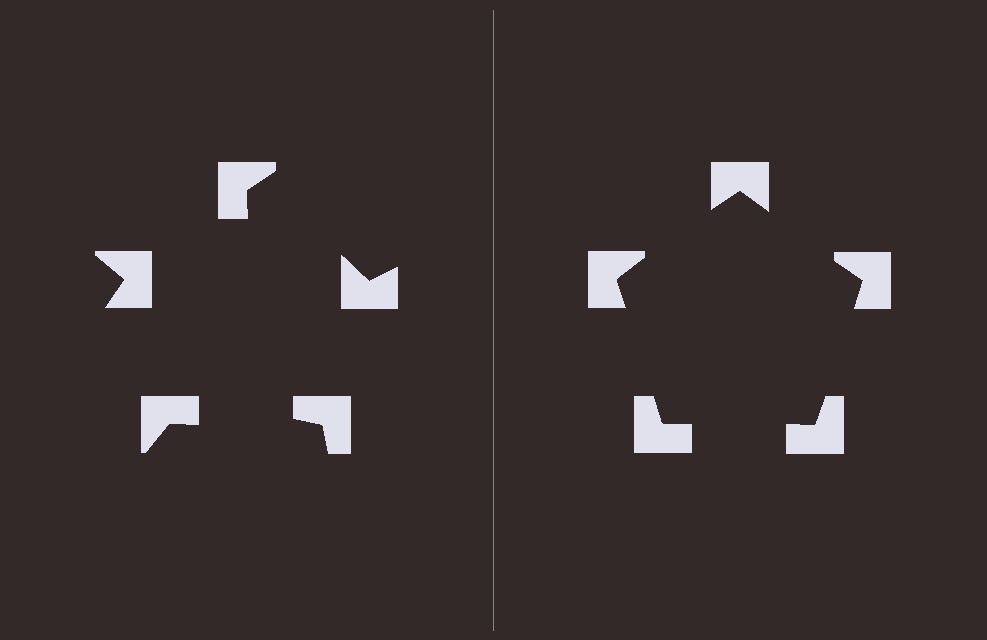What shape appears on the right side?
An illusory pentagon.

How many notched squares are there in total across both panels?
10 — 5 on each side.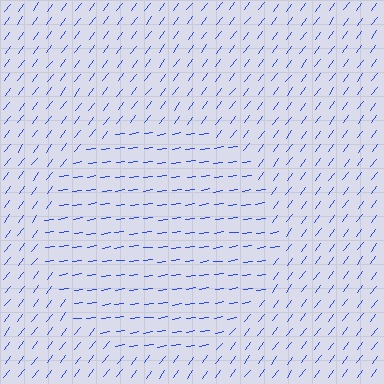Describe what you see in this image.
The image is filled with small blue line segments. A circle region in the image has lines oriented differently from the surrounding lines, creating a visible texture boundary.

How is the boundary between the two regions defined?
The boundary is defined purely by a change in line orientation (approximately 45 degrees difference). All lines are the same color and thickness.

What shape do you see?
I see a circle.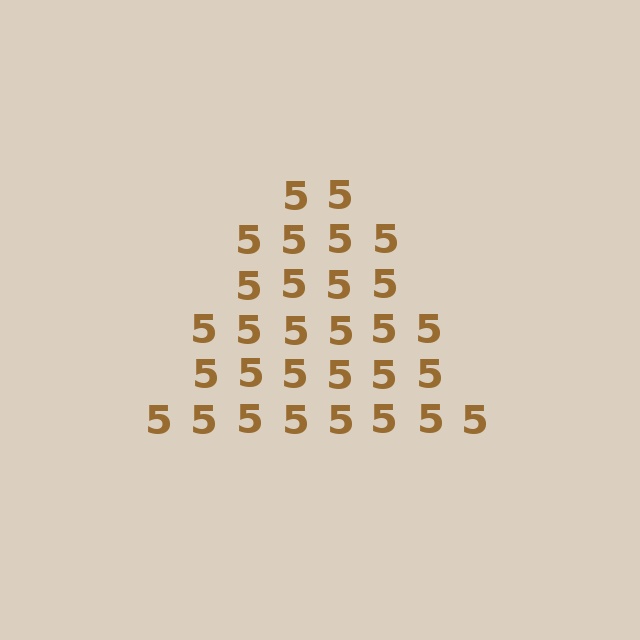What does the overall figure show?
The overall figure shows a triangle.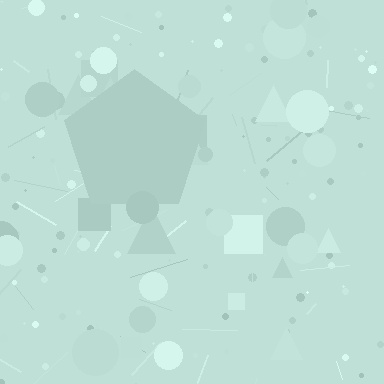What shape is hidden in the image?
A pentagon is hidden in the image.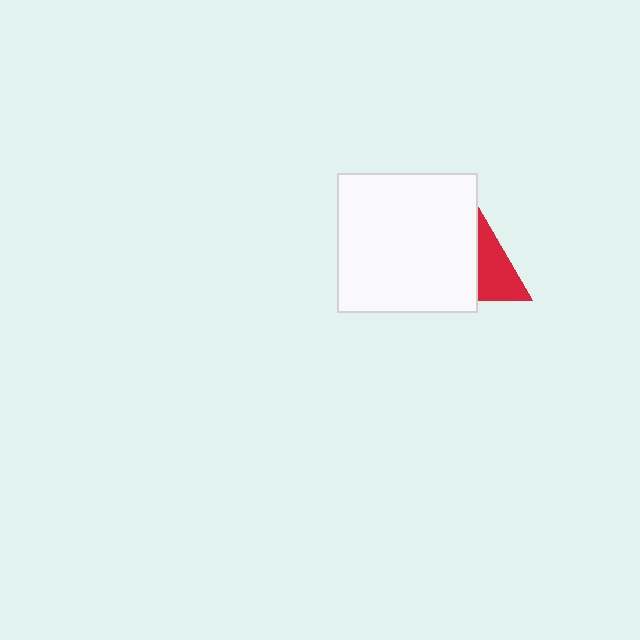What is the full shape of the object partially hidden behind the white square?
The partially hidden object is a red triangle.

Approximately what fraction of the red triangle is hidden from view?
Roughly 48% of the red triangle is hidden behind the white square.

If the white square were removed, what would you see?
You would see the complete red triangle.